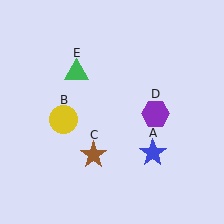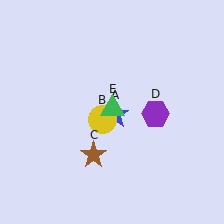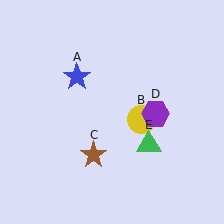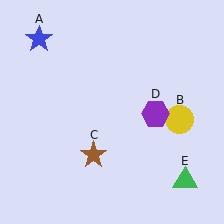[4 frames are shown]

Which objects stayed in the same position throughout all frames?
Brown star (object C) and purple hexagon (object D) remained stationary.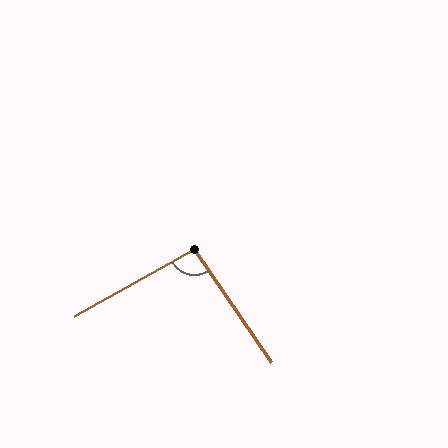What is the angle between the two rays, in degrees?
Approximately 95 degrees.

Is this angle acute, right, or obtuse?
It is obtuse.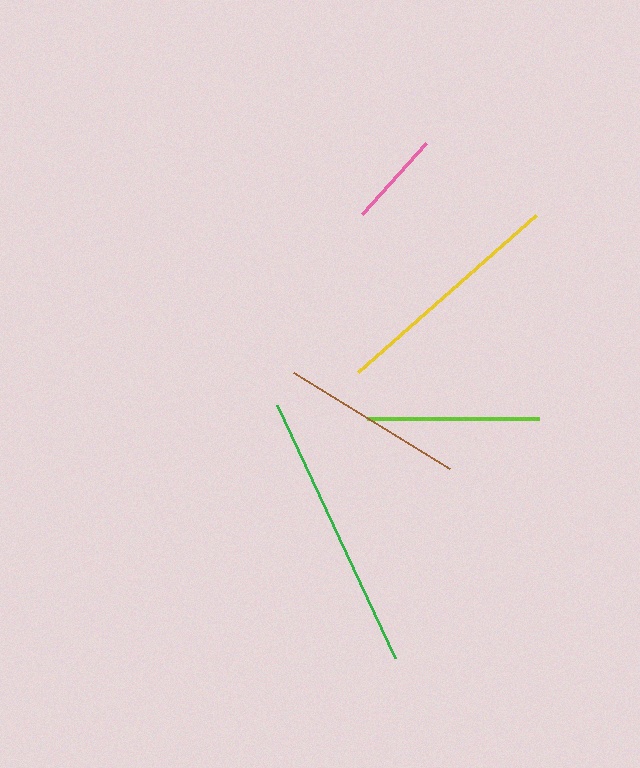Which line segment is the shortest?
The pink line is the shortest at approximately 96 pixels.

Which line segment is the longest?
The green line is the longest at approximately 279 pixels.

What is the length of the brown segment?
The brown segment is approximately 183 pixels long.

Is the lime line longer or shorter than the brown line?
The brown line is longer than the lime line.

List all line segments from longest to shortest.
From longest to shortest: green, yellow, brown, lime, pink.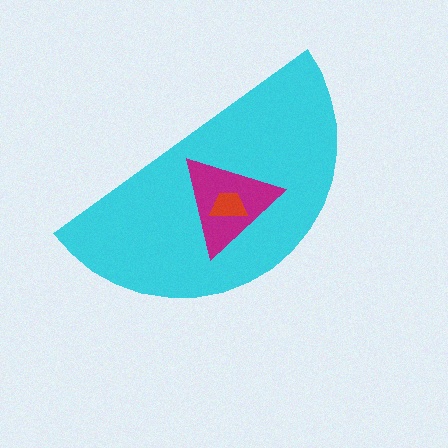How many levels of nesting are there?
3.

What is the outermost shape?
The cyan semicircle.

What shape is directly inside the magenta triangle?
The red trapezoid.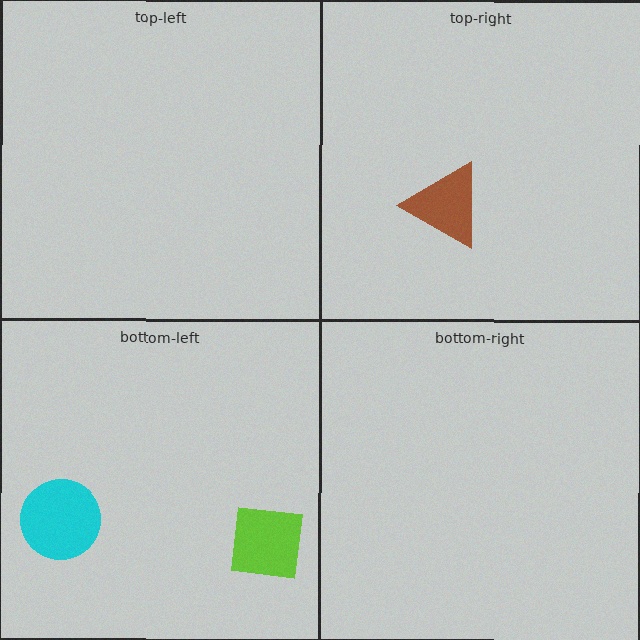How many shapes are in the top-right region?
1.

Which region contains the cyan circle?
The bottom-left region.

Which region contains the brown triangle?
The top-right region.